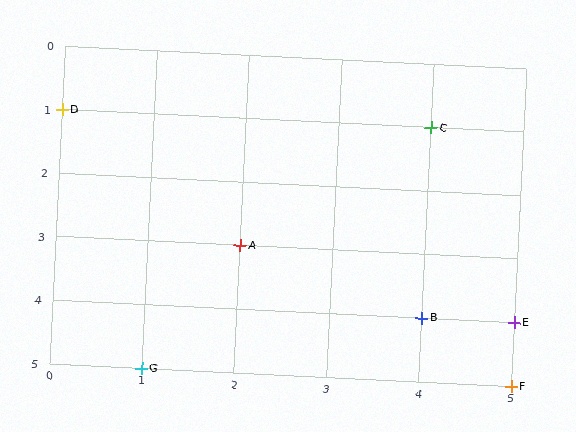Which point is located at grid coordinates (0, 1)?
Point D is at (0, 1).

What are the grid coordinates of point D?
Point D is at grid coordinates (0, 1).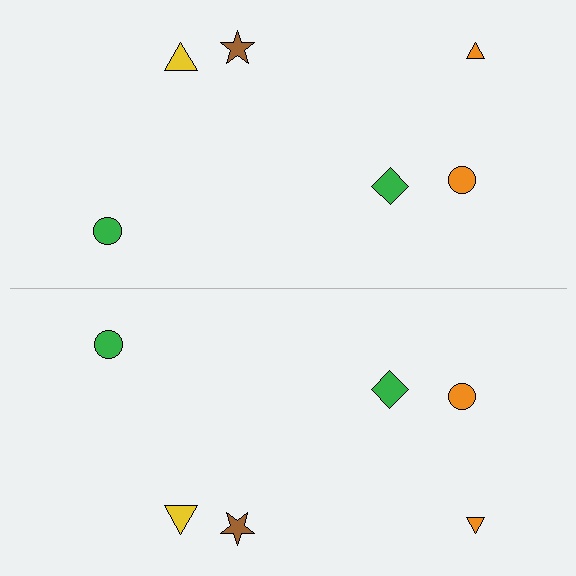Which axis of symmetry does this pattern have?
The pattern has a horizontal axis of symmetry running through the center of the image.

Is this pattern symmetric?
Yes, this pattern has bilateral (reflection) symmetry.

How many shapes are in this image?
There are 12 shapes in this image.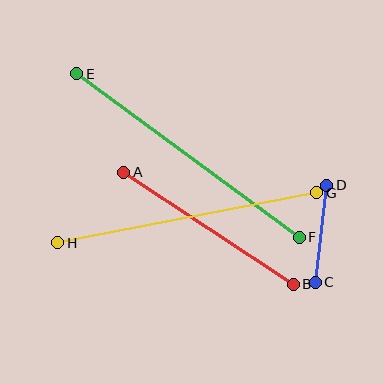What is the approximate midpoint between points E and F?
The midpoint is at approximately (188, 155) pixels.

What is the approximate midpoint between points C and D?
The midpoint is at approximately (321, 234) pixels.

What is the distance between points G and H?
The distance is approximately 264 pixels.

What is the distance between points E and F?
The distance is approximately 276 pixels.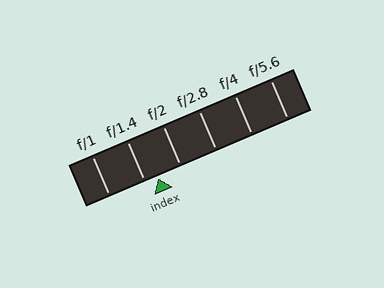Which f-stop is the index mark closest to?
The index mark is closest to f/1.4.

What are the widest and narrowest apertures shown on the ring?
The widest aperture shown is f/1 and the narrowest is f/5.6.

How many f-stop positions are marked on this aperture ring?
There are 6 f-stop positions marked.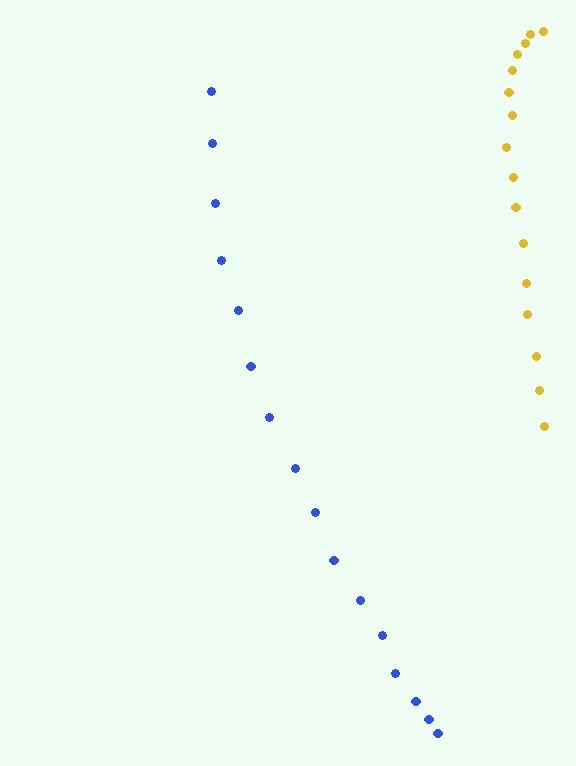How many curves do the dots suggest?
There are 2 distinct paths.